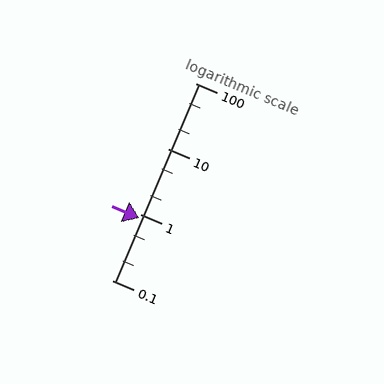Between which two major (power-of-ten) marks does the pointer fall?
The pointer is between 0.1 and 1.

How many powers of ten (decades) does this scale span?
The scale spans 3 decades, from 0.1 to 100.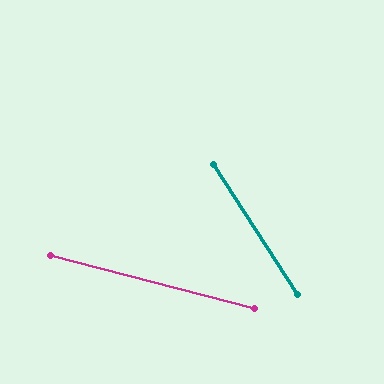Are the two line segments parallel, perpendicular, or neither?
Neither parallel nor perpendicular — they differ by about 42°.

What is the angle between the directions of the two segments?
Approximately 42 degrees.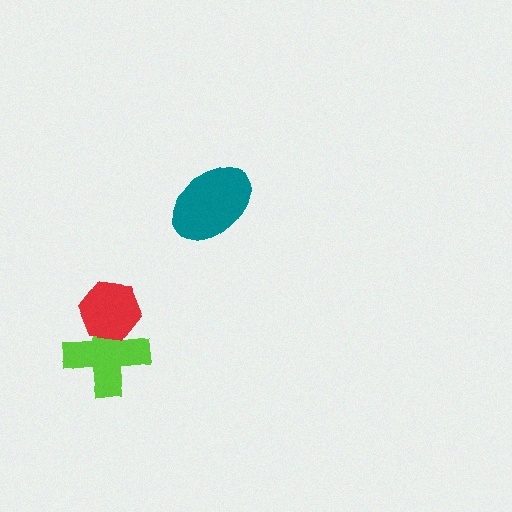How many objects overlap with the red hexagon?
1 object overlaps with the red hexagon.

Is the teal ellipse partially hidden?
No, no other shape covers it.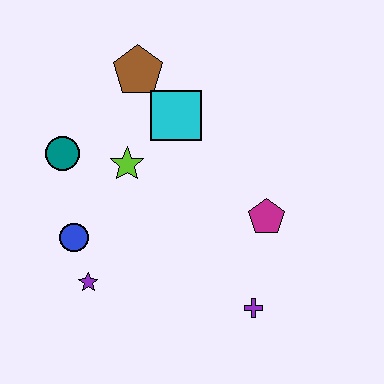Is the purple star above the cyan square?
No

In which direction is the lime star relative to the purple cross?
The lime star is above the purple cross.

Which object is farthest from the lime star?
The purple cross is farthest from the lime star.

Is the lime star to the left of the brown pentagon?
Yes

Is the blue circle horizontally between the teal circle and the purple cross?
Yes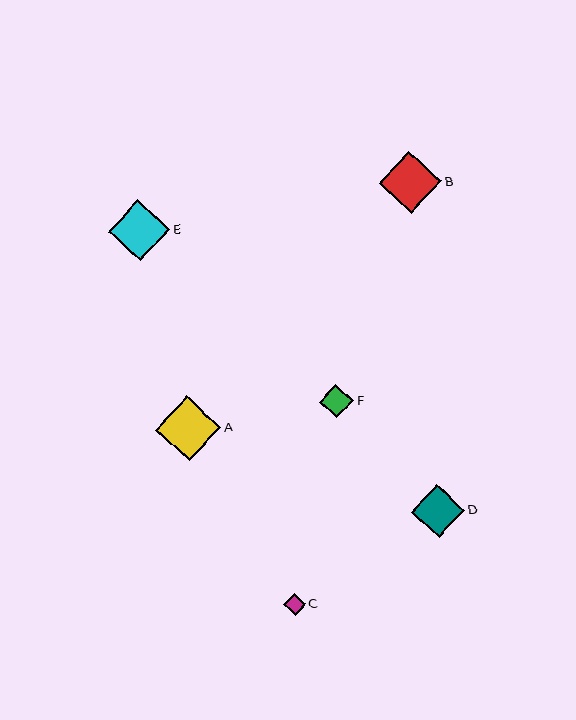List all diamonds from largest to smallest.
From largest to smallest: A, B, E, D, F, C.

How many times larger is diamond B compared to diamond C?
Diamond B is approximately 2.8 times the size of diamond C.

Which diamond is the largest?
Diamond A is the largest with a size of approximately 65 pixels.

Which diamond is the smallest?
Diamond C is the smallest with a size of approximately 22 pixels.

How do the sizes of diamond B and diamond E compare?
Diamond B and diamond E are approximately the same size.